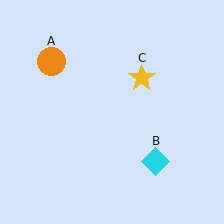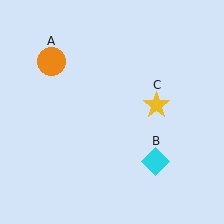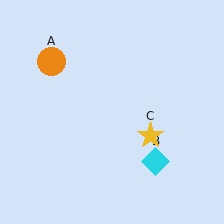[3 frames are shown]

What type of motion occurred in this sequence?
The yellow star (object C) rotated clockwise around the center of the scene.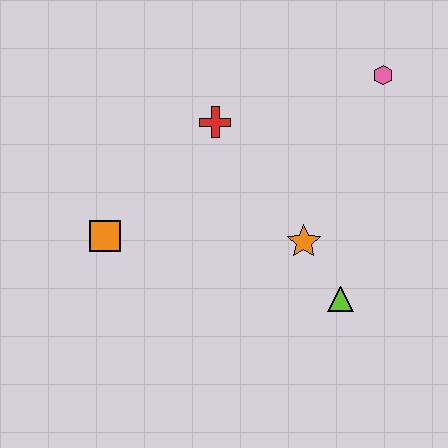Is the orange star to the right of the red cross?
Yes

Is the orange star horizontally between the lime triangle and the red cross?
Yes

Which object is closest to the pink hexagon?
The red cross is closest to the pink hexagon.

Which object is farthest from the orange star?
The orange square is farthest from the orange star.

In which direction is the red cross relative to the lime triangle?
The red cross is above the lime triangle.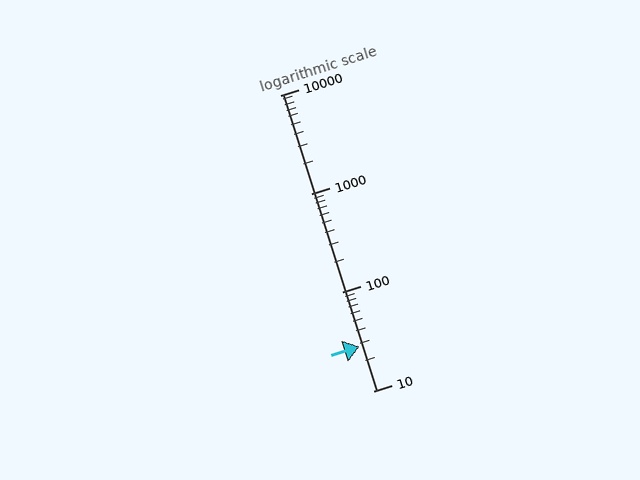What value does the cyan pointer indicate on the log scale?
The pointer indicates approximately 28.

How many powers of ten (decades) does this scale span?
The scale spans 3 decades, from 10 to 10000.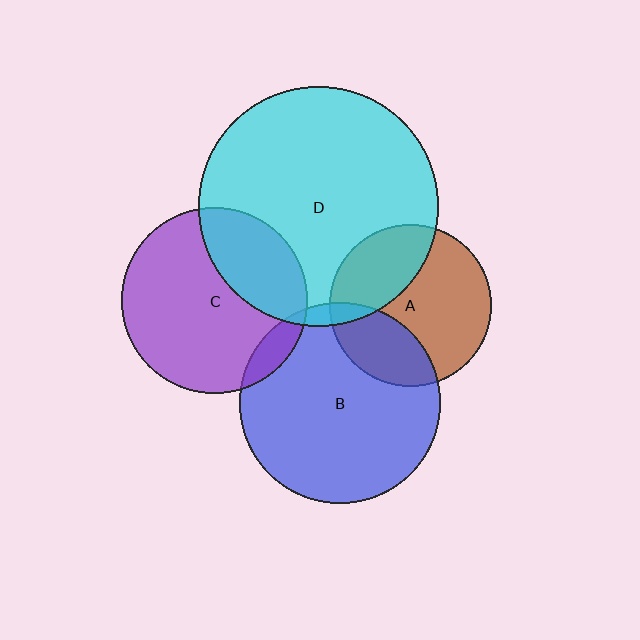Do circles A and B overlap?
Yes.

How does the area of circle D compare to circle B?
Approximately 1.4 times.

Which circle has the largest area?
Circle D (cyan).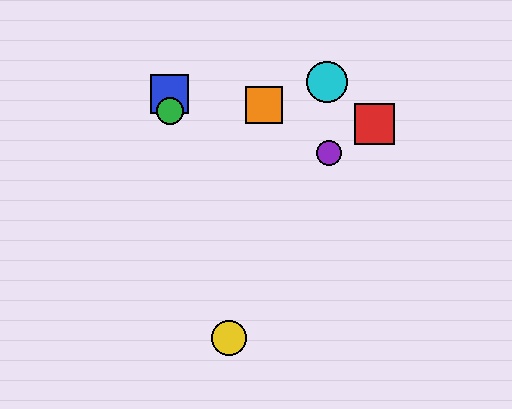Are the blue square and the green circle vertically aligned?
Yes, both are at x≈170.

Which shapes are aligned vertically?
The blue square, the green circle are aligned vertically.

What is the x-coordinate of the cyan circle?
The cyan circle is at x≈327.